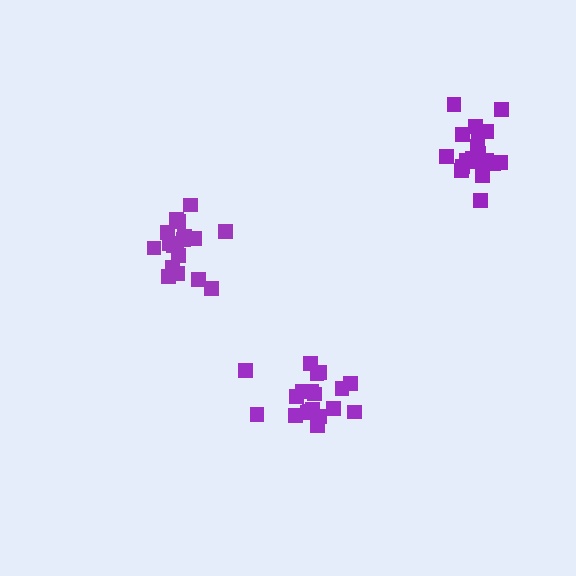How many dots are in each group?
Group 1: 19 dots, Group 2: 19 dots, Group 3: 18 dots (56 total).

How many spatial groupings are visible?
There are 3 spatial groupings.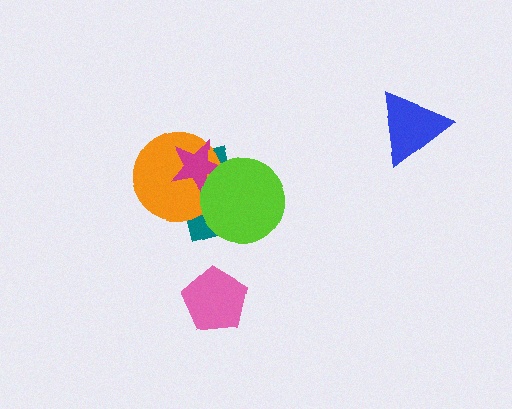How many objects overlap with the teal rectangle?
3 objects overlap with the teal rectangle.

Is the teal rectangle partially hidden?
Yes, it is partially covered by another shape.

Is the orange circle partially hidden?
Yes, it is partially covered by another shape.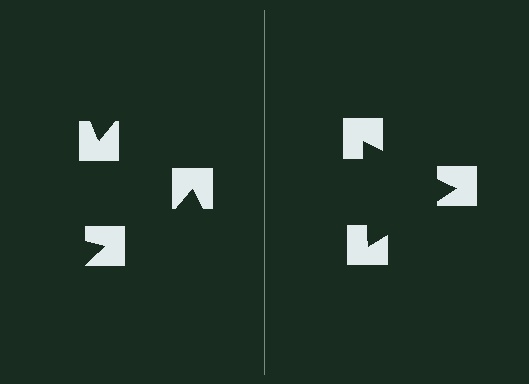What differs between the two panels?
The notched squares are positioned identically on both sides; only the wedge orientations differ. On the right they align to a triangle; on the left they are misaligned.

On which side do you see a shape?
An illusory triangle appears on the right side. On the left side the wedge cuts are rotated, so no coherent shape forms.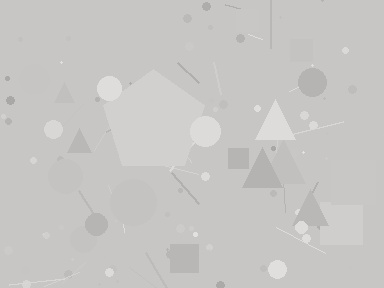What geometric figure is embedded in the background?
A pentagon is embedded in the background.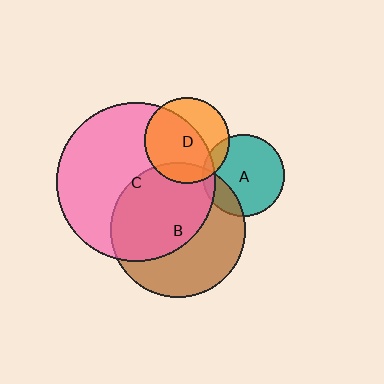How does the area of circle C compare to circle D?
Approximately 3.5 times.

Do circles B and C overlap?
Yes.